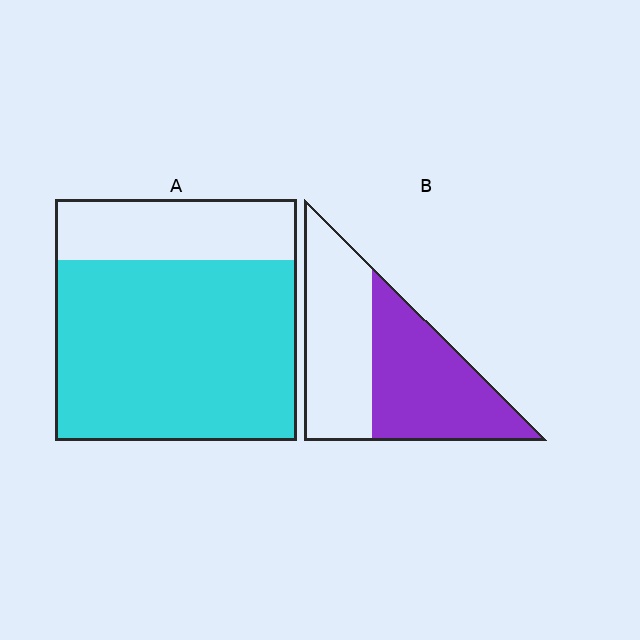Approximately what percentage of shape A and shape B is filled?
A is approximately 75% and B is approximately 50%.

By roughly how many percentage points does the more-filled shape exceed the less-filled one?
By roughly 25 percentage points (A over B).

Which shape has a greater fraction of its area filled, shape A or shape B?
Shape A.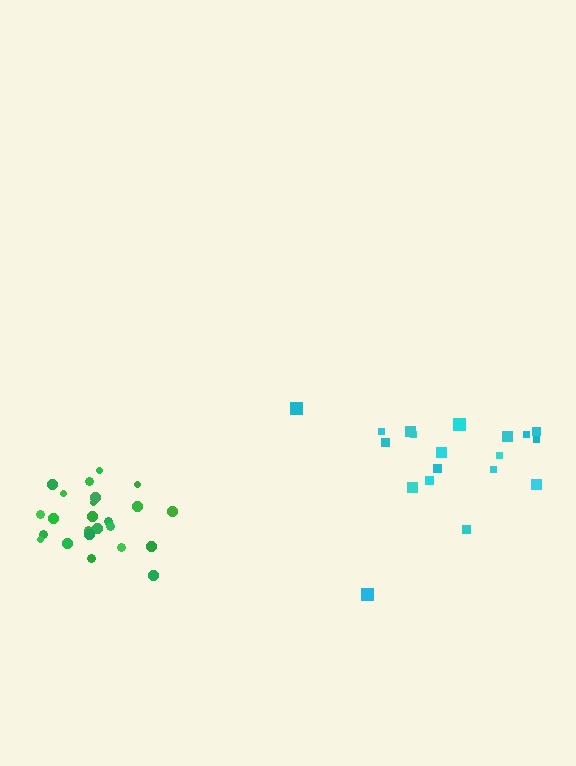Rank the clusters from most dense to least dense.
green, cyan.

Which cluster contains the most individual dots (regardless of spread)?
Green (24).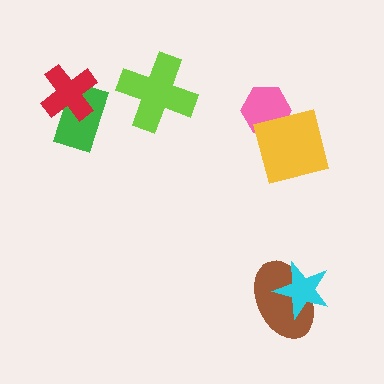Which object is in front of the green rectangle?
The red cross is in front of the green rectangle.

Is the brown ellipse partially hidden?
Yes, it is partially covered by another shape.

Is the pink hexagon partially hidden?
Yes, it is partially covered by another shape.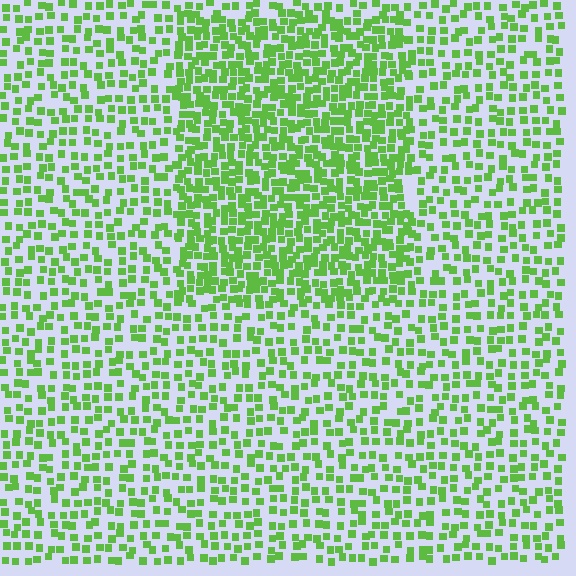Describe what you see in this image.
The image contains small lime elements arranged at two different densities. A rectangle-shaped region is visible where the elements are more densely packed than the surrounding area.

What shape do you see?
I see a rectangle.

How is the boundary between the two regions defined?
The boundary is defined by a change in element density (approximately 1.9x ratio). All elements are the same color, size, and shape.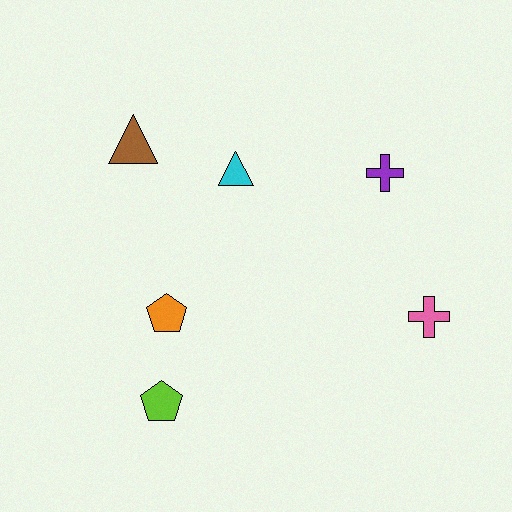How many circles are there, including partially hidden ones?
There are no circles.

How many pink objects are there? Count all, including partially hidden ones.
There is 1 pink object.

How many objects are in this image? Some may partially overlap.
There are 6 objects.